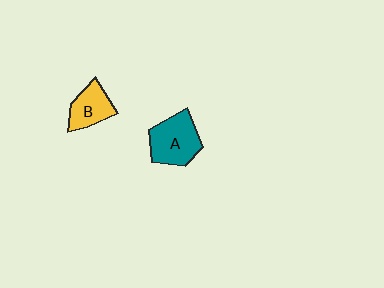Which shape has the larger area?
Shape A (teal).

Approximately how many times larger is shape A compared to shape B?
Approximately 1.4 times.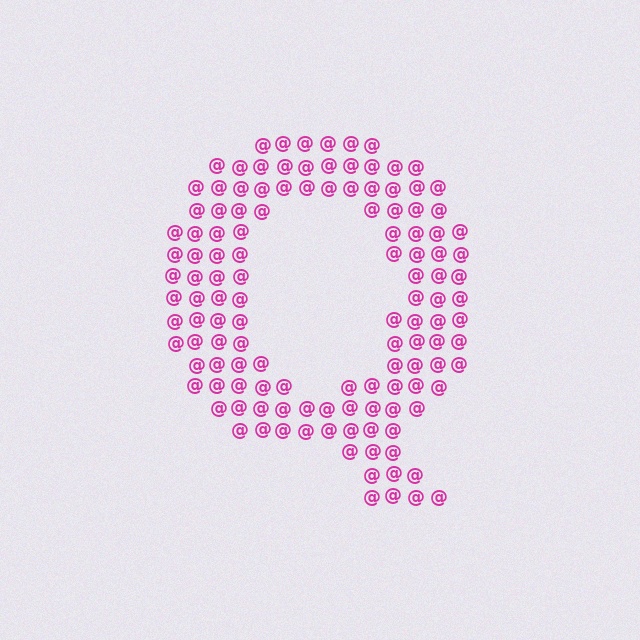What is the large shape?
The large shape is the letter Q.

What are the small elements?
The small elements are at signs.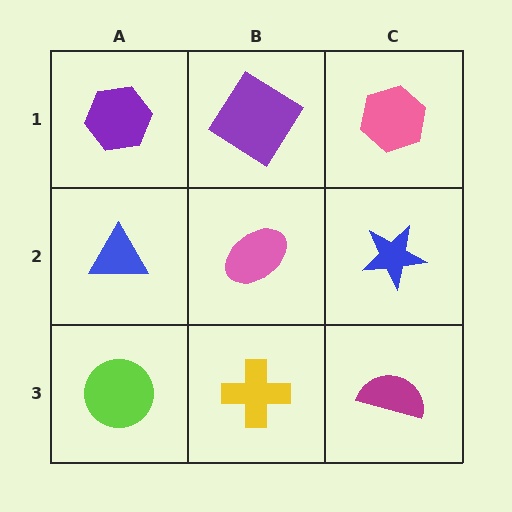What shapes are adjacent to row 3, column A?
A blue triangle (row 2, column A), a yellow cross (row 3, column B).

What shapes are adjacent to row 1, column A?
A blue triangle (row 2, column A), a purple diamond (row 1, column B).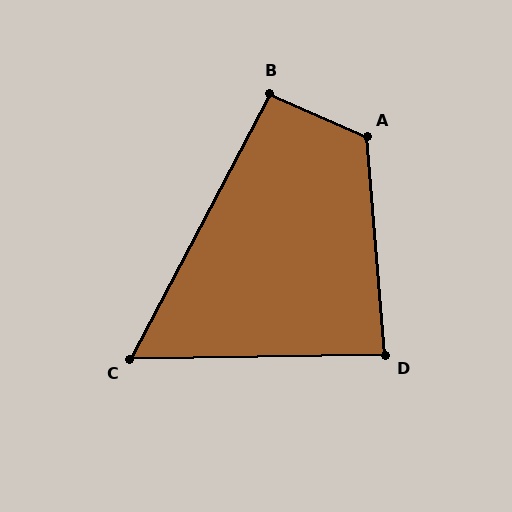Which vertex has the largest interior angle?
A, at approximately 119 degrees.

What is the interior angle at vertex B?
Approximately 94 degrees (approximately right).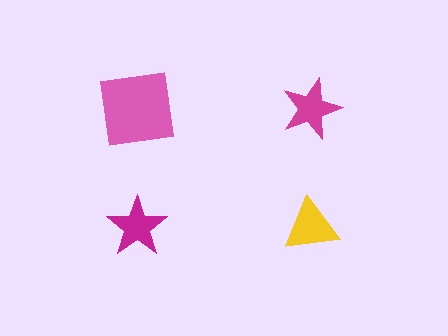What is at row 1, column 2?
A magenta star.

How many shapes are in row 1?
2 shapes.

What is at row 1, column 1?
A pink square.